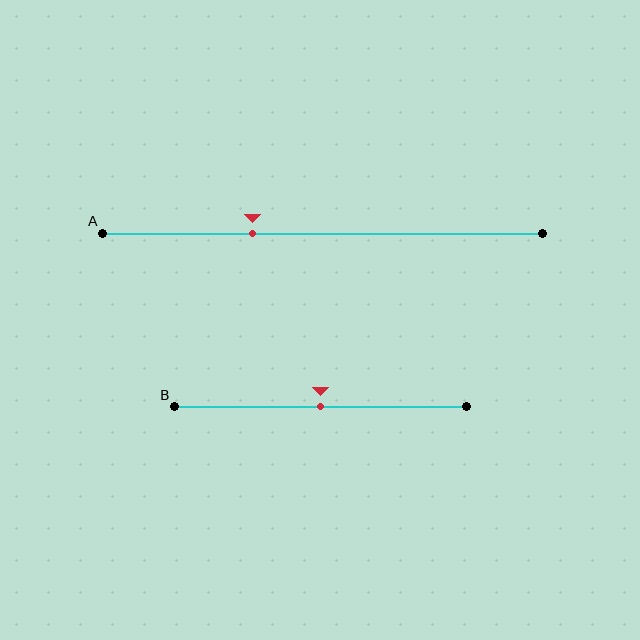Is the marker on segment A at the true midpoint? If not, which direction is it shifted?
No, the marker on segment A is shifted to the left by about 16% of the segment length.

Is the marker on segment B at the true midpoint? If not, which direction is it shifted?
Yes, the marker on segment B is at the true midpoint.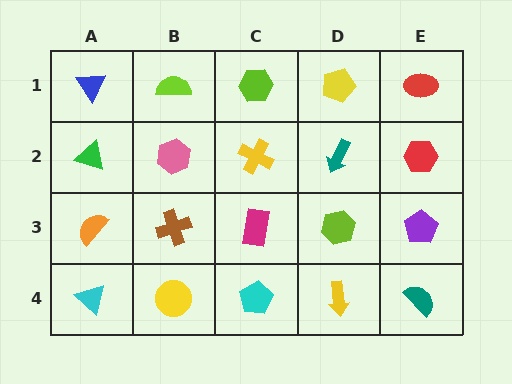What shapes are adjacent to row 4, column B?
A brown cross (row 3, column B), a cyan triangle (row 4, column A), a cyan pentagon (row 4, column C).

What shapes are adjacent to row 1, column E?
A red hexagon (row 2, column E), a yellow pentagon (row 1, column D).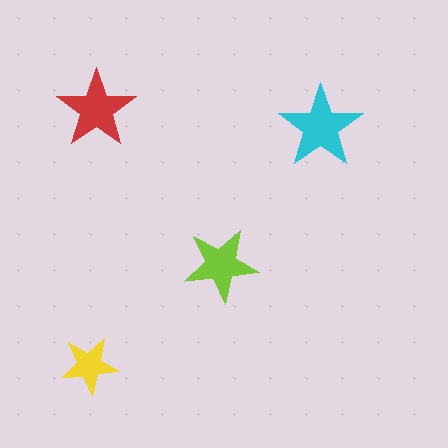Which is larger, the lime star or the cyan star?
The cyan one.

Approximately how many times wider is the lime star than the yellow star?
About 1.5 times wider.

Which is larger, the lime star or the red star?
The red one.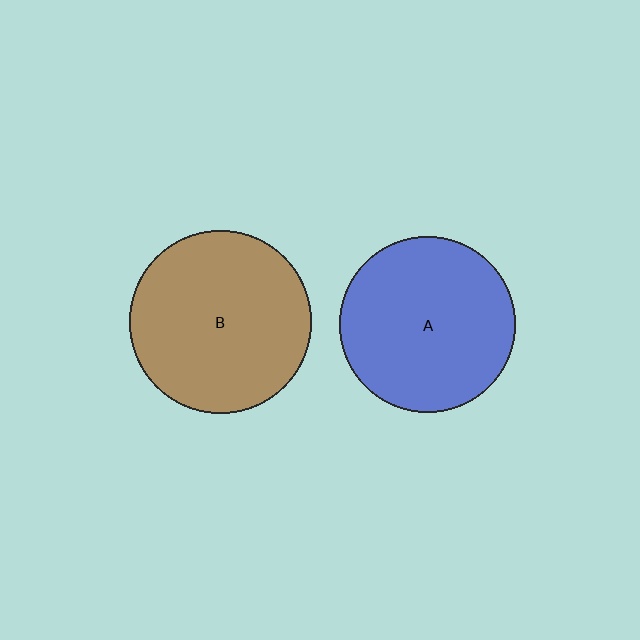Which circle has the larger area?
Circle B (brown).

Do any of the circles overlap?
No, none of the circles overlap.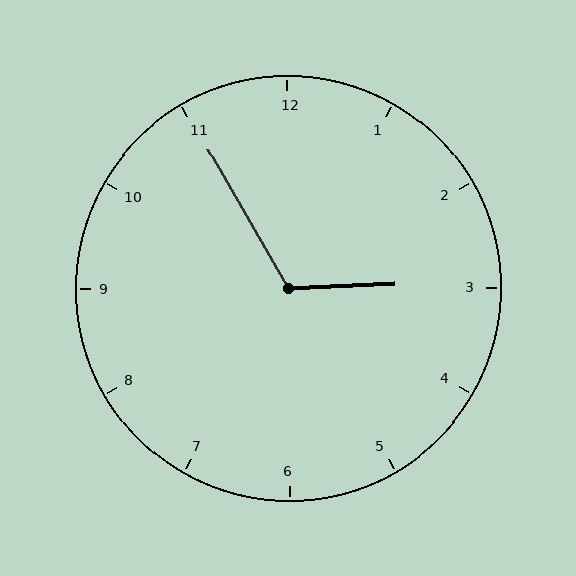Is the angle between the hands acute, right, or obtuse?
It is obtuse.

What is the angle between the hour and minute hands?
Approximately 118 degrees.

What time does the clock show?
2:55.